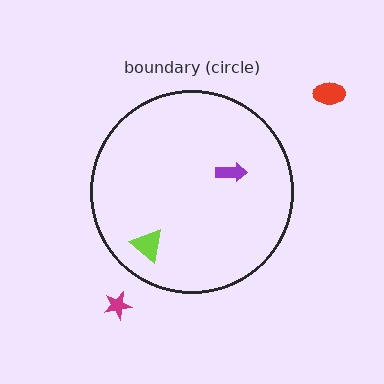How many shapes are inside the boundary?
2 inside, 2 outside.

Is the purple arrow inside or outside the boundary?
Inside.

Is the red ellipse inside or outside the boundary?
Outside.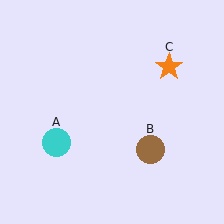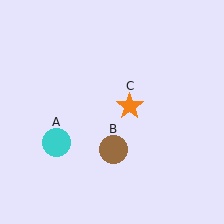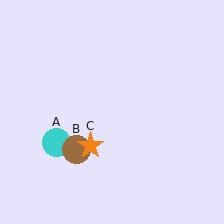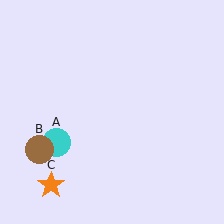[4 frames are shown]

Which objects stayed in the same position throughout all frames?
Cyan circle (object A) remained stationary.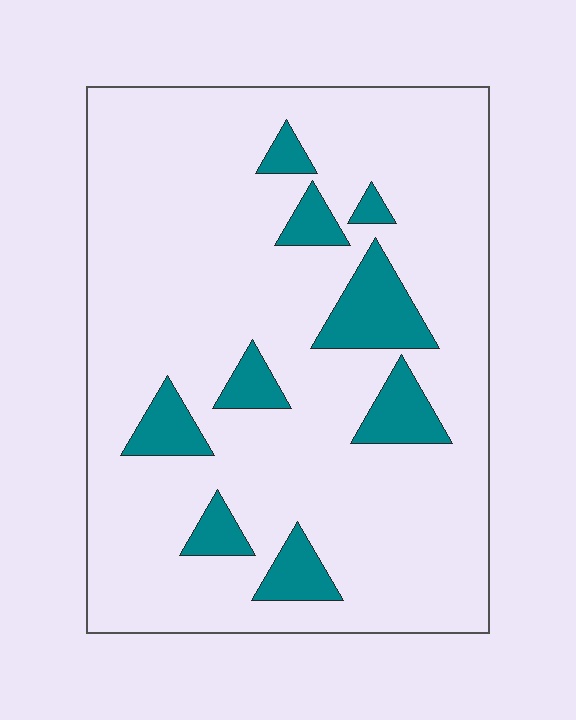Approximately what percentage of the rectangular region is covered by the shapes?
Approximately 15%.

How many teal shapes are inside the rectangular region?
9.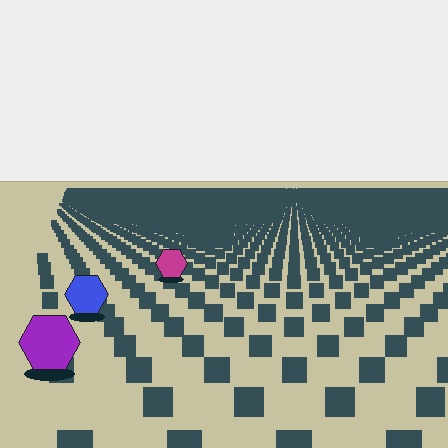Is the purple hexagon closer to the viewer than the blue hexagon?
Yes. The purple hexagon is closer — you can tell from the texture gradient: the ground texture is coarser near it.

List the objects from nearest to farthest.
From nearest to farthest: the purple hexagon, the blue hexagon, the magenta hexagon.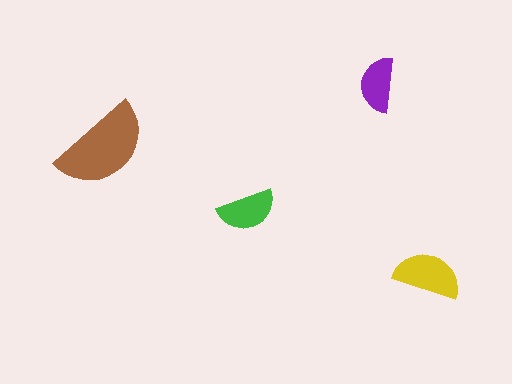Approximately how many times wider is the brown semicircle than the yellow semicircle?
About 1.5 times wider.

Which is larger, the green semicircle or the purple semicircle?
The green one.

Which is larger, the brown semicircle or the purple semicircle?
The brown one.